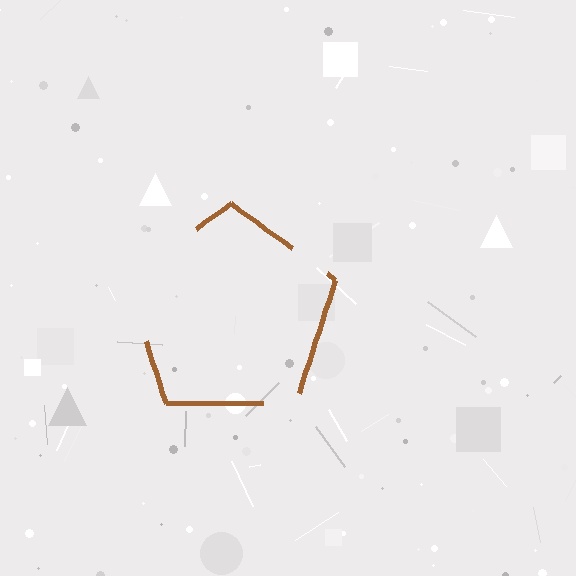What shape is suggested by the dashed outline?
The dashed outline suggests a pentagon.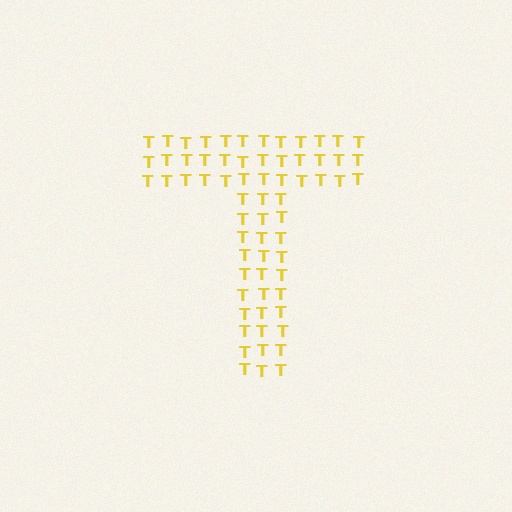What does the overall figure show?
The overall figure shows the letter T.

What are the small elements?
The small elements are letter T's.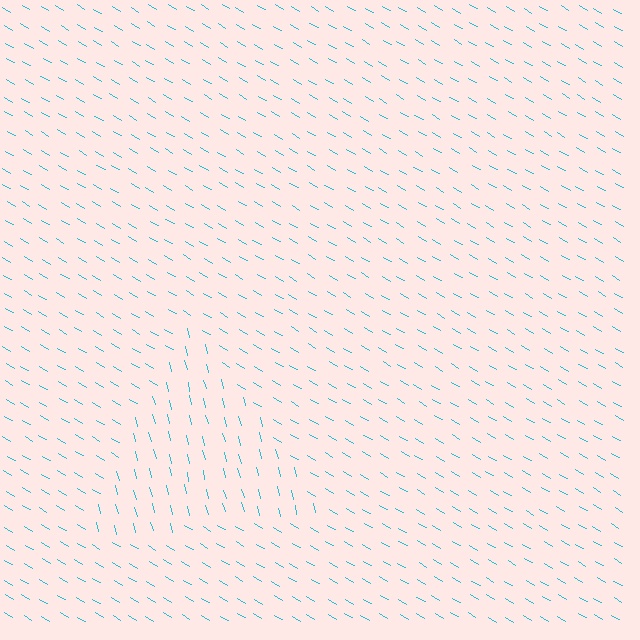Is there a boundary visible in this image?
Yes, there is a texture boundary formed by a change in line orientation.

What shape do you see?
I see a triangle.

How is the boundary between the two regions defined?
The boundary is defined purely by a change in line orientation (approximately 45 degrees difference). All lines are the same color and thickness.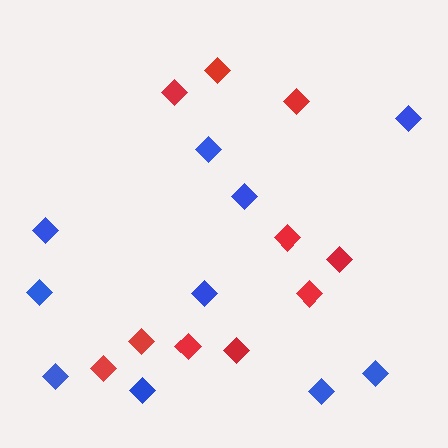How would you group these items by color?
There are 2 groups: one group of blue diamonds (10) and one group of red diamonds (10).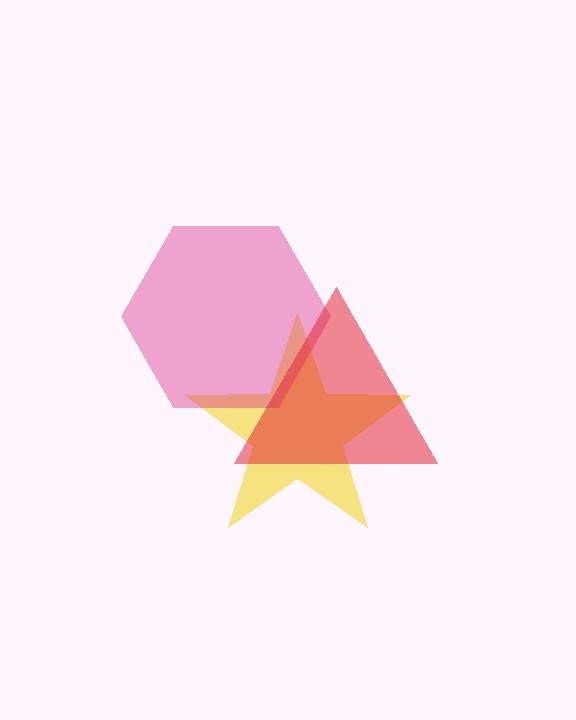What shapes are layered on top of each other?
The layered shapes are: a yellow star, a magenta hexagon, a red triangle.